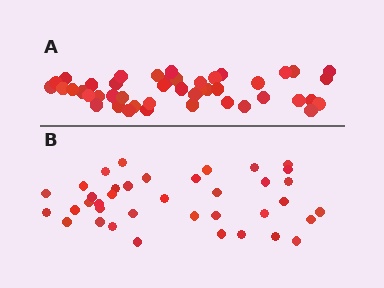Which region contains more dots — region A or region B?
Region A (the top region) has more dots.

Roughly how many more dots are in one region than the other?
Region A has roughly 8 or so more dots than region B.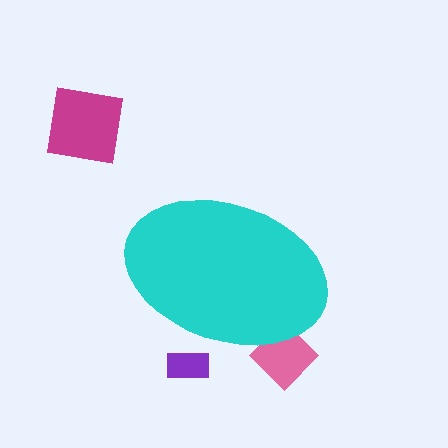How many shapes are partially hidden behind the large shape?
2 shapes are partially hidden.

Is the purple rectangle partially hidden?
Yes, the purple rectangle is partially hidden behind the cyan ellipse.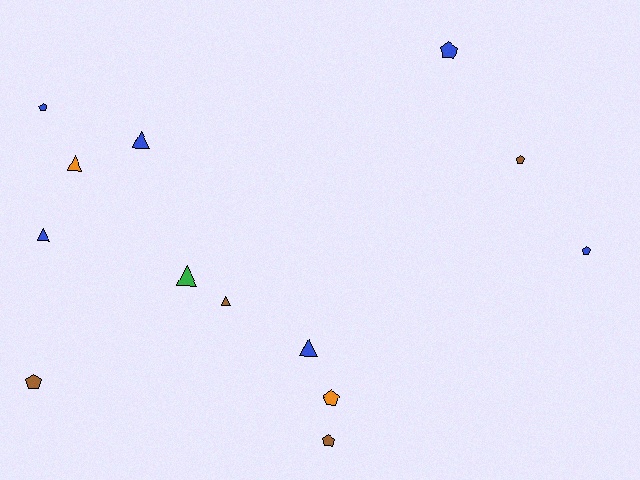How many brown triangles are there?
There is 1 brown triangle.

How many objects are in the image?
There are 13 objects.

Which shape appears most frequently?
Pentagon, with 7 objects.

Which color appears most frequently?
Blue, with 6 objects.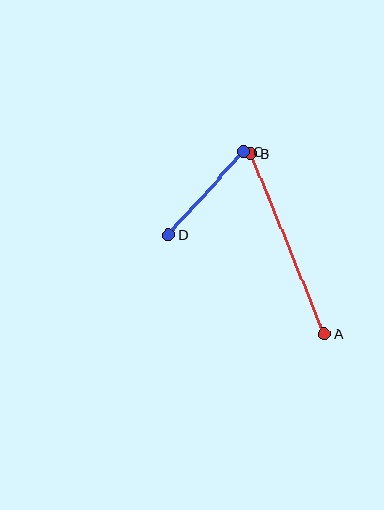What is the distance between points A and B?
The distance is approximately 195 pixels.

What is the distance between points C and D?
The distance is approximately 112 pixels.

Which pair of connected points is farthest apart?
Points A and B are farthest apart.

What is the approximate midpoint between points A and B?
The midpoint is at approximately (287, 244) pixels.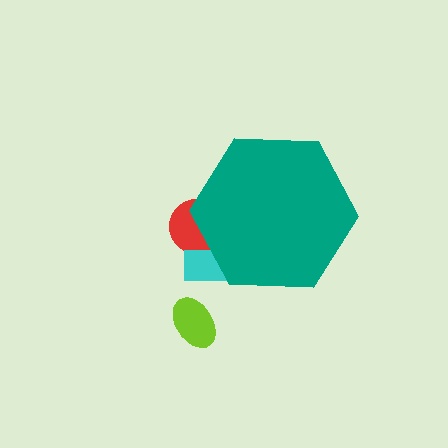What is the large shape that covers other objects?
A teal hexagon.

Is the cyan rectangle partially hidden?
Yes, the cyan rectangle is partially hidden behind the teal hexagon.